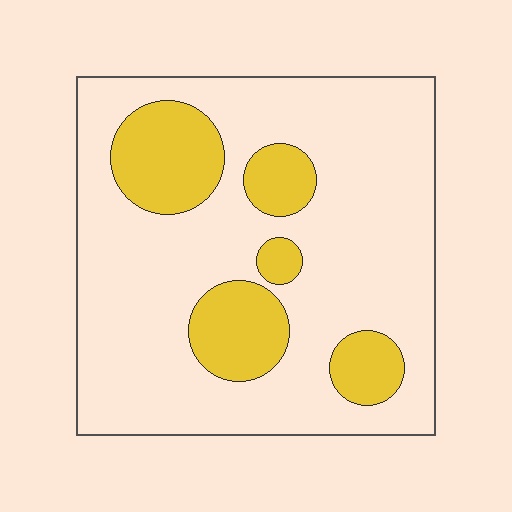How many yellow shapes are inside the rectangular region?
5.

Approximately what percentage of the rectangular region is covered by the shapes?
Approximately 20%.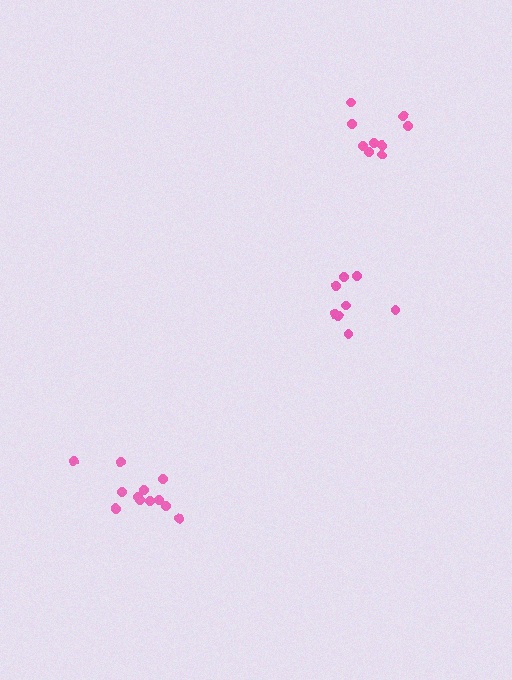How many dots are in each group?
Group 1: 9 dots, Group 2: 13 dots, Group 3: 8 dots (30 total).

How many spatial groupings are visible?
There are 3 spatial groupings.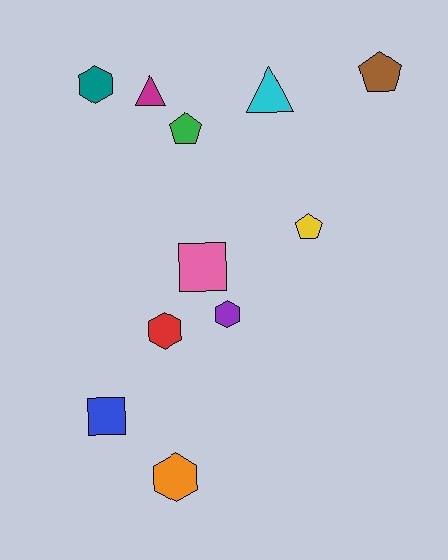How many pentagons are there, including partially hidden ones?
There are 3 pentagons.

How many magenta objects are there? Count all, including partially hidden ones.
There is 1 magenta object.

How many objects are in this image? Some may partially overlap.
There are 11 objects.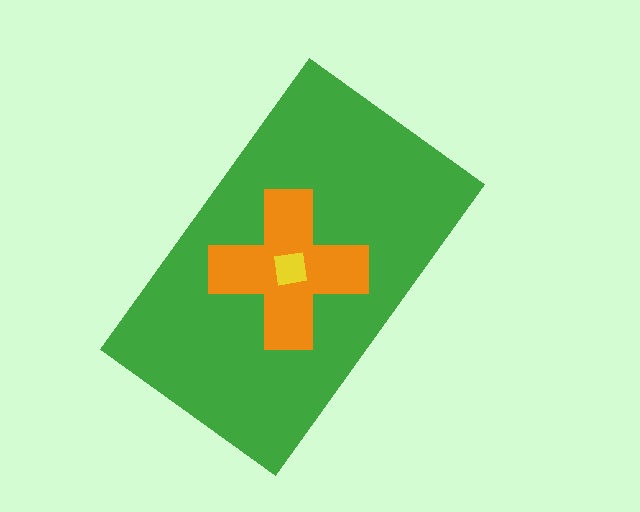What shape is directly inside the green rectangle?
The orange cross.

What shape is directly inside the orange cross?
The yellow square.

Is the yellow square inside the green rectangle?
Yes.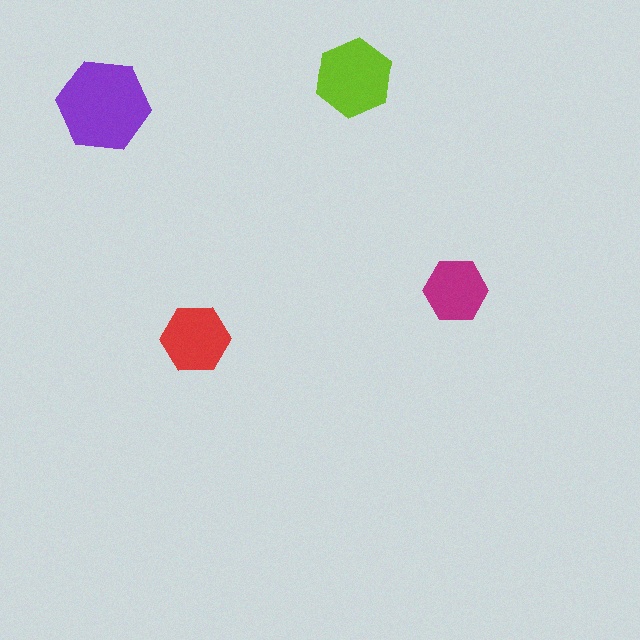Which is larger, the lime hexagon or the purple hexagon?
The purple one.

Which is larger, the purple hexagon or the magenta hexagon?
The purple one.